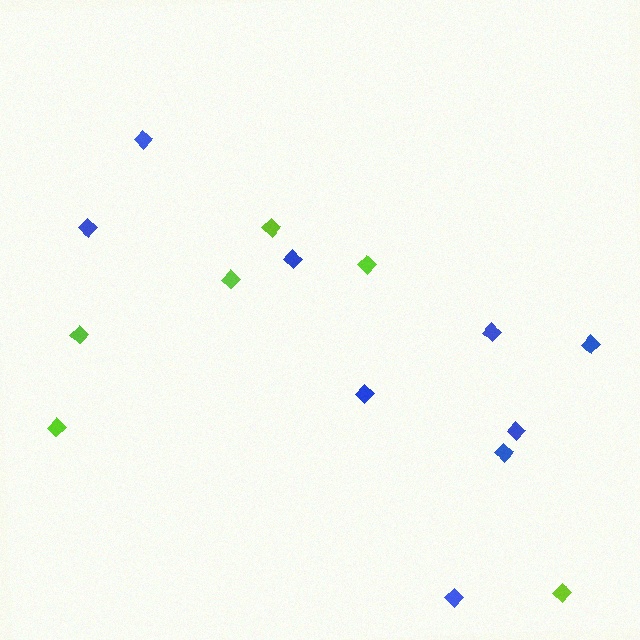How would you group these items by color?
There are 2 groups: one group of blue diamonds (9) and one group of lime diamonds (6).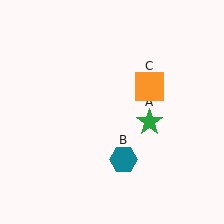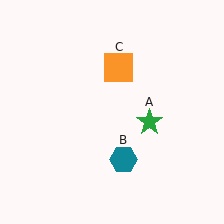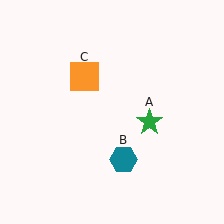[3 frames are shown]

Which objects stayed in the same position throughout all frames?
Green star (object A) and teal hexagon (object B) remained stationary.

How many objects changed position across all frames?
1 object changed position: orange square (object C).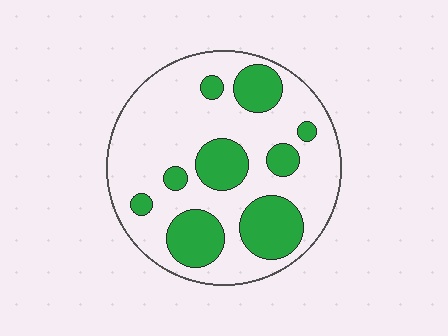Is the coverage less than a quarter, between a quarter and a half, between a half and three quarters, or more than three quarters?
Between a quarter and a half.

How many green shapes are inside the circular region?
9.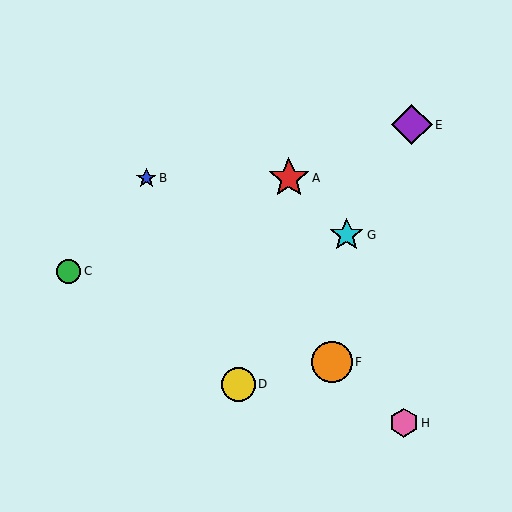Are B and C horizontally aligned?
No, B is at y≈178 and C is at y≈271.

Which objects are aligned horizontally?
Objects A, B are aligned horizontally.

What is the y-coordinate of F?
Object F is at y≈362.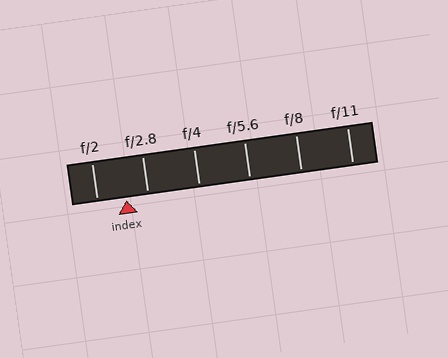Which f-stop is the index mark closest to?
The index mark is closest to f/2.8.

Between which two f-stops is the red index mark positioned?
The index mark is between f/2 and f/2.8.